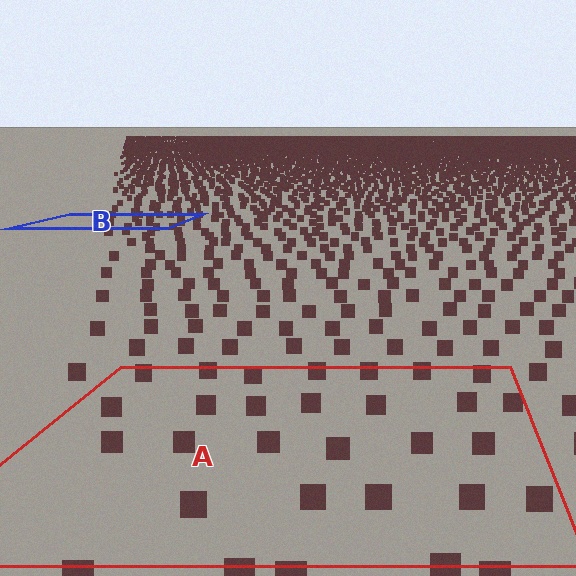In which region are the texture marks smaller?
The texture marks are smaller in region B, because it is farther away.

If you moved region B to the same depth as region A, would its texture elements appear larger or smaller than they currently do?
They would appear larger. At a closer depth, the same texture elements are projected at a bigger on-screen size.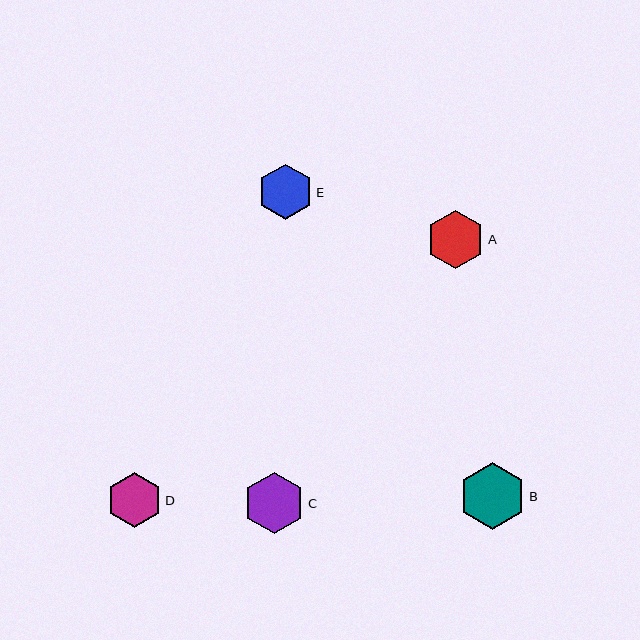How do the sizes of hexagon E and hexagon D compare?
Hexagon E and hexagon D are approximately the same size.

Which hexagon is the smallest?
Hexagon D is the smallest with a size of approximately 55 pixels.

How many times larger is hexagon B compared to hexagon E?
Hexagon B is approximately 1.2 times the size of hexagon E.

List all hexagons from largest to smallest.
From largest to smallest: B, C, A, E, D.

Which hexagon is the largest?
Hexagon B is the largest with a size of approximately 67 pixels.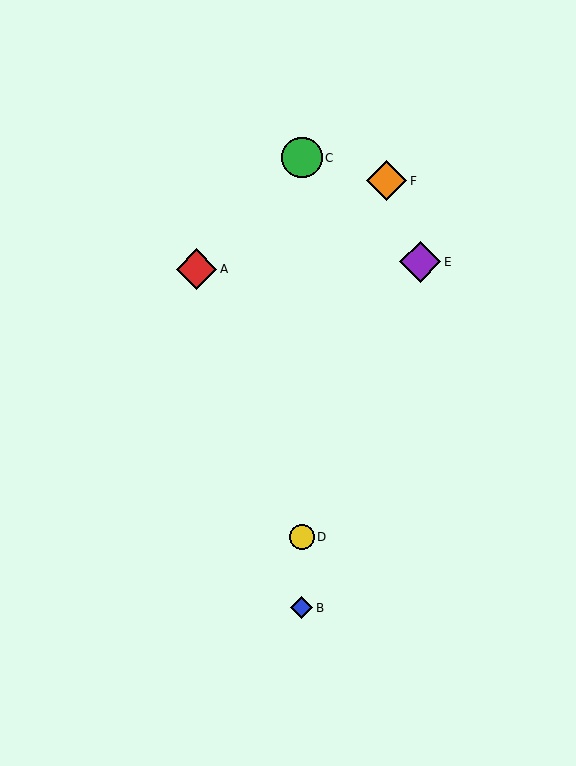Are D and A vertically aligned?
No, D is at x≈302 and A is at x≈197.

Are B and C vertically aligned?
Yes, both are at x≈302.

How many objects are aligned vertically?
3 objects (B, C, D) are aligned vertically.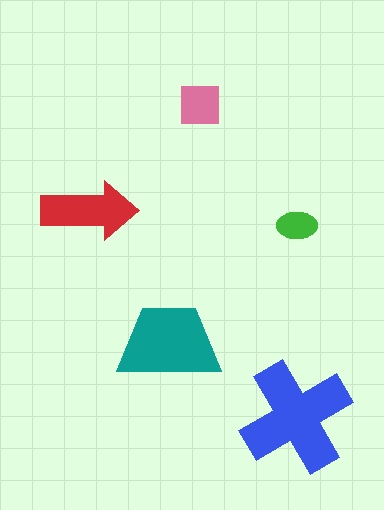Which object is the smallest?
The green ellipse.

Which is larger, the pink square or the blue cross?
The blue cross.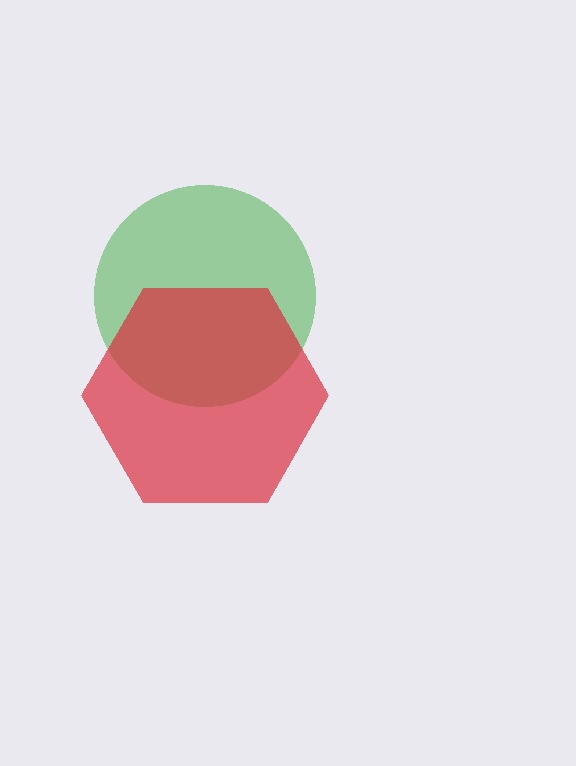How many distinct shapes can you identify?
There are 2 distinct shapes: a green circle, a red hexagon.